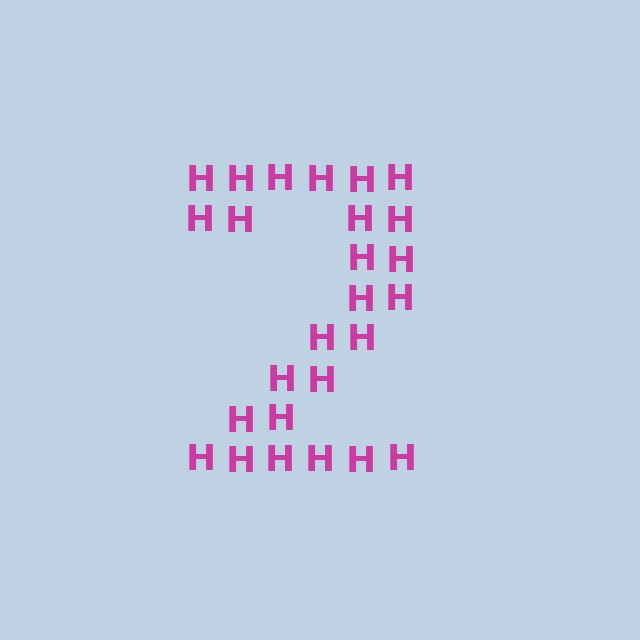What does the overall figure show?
The overall figure shows the digit 2.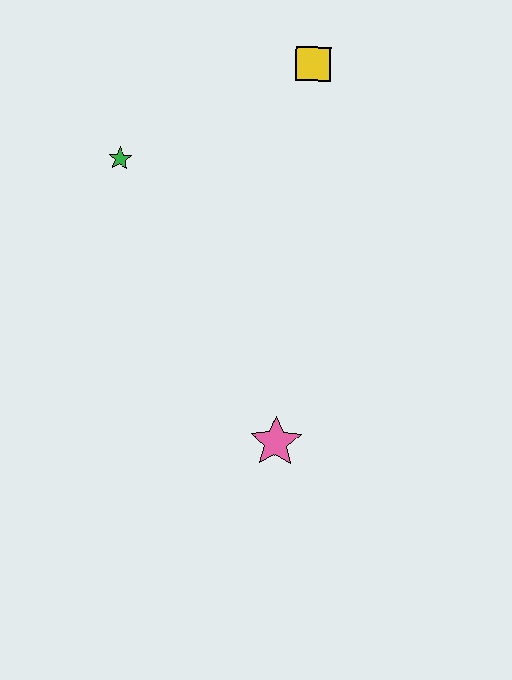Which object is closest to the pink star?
The green star is closest to the pink star.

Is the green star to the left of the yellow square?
Yes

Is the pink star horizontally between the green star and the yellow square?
Yes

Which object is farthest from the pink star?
The yellow square is farthest from the pink star.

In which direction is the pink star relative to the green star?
The pink star is below the green star.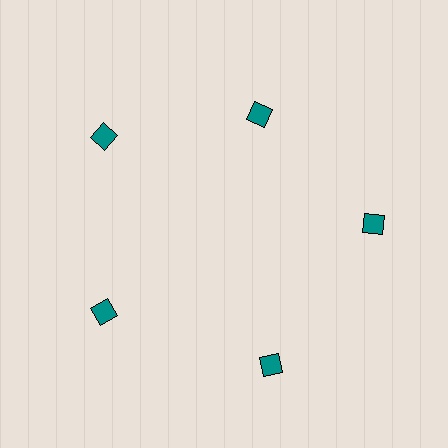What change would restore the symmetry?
The symmetry would be restored by moving it outward, back onto the ring so that all 5 diamonds sit at equal angles and equal distance from the center.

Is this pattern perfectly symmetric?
No. The 5 teal diamonds are arranged in a ring, but one element near the 1 o'clock position is pulled inward toward the center, breaking the 5-fold rotational symmetry.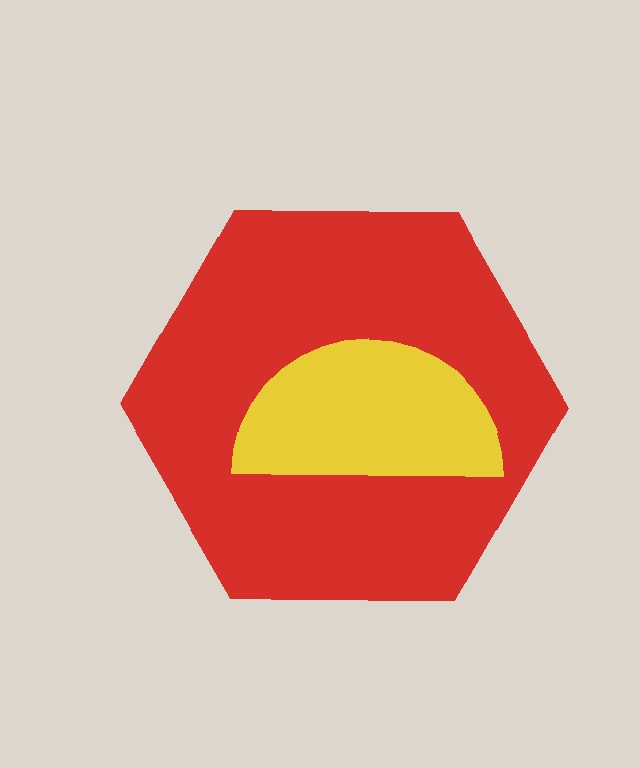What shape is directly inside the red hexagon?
The yellow semicircle.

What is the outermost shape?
The red hexagon.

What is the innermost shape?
The yellow semicircle.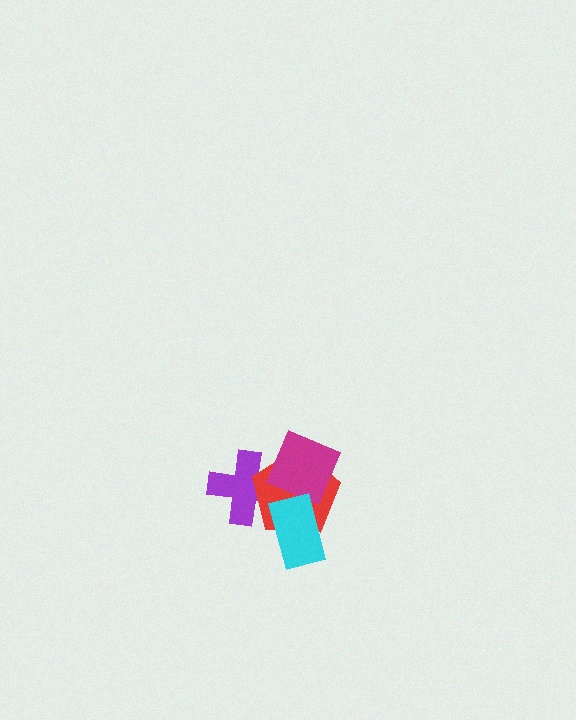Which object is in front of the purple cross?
The red pentagon is in front of the purple cross.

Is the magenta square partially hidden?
No, no other shape covers it.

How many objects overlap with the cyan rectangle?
1 object overlaps with the cyan rectangle.